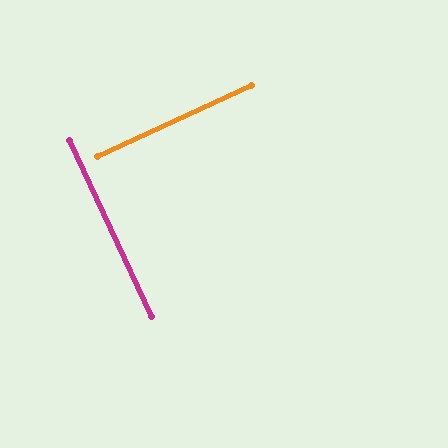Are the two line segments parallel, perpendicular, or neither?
Perpendicular — they meet at approximately 90°.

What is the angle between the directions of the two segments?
Approximately 90 degrees.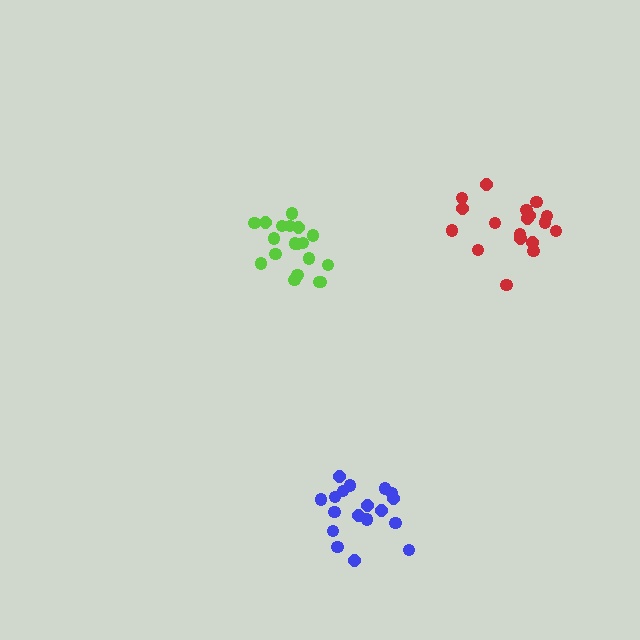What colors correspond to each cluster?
The clusters are colored: blue, lime, red.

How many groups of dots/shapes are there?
There are 3 groups.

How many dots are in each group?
Group 1: 18 dots, Group 2: 19 dots, Group 3: 18 dots (55 total).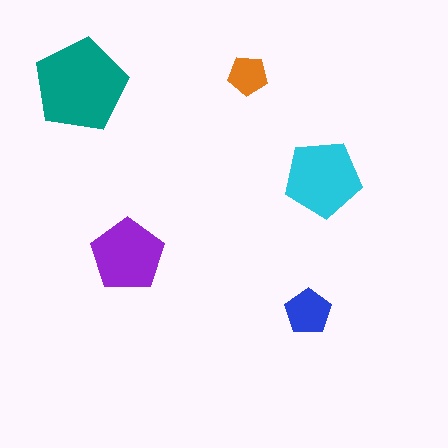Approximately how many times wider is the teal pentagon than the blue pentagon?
About 2 times wider.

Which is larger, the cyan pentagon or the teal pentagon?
The teal one.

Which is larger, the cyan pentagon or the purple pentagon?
The cyan one.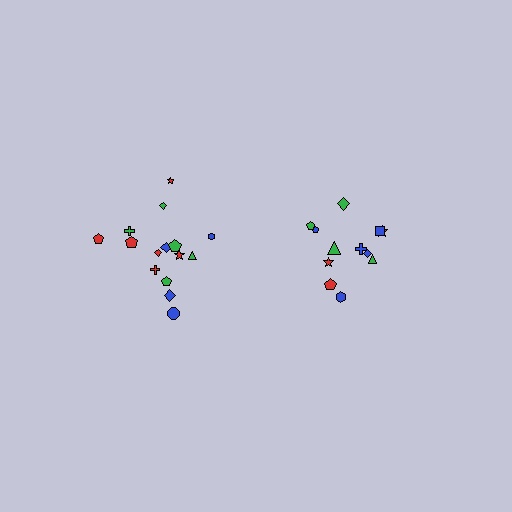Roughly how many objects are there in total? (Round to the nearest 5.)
Roughly 25 objects in total.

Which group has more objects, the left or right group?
The left group.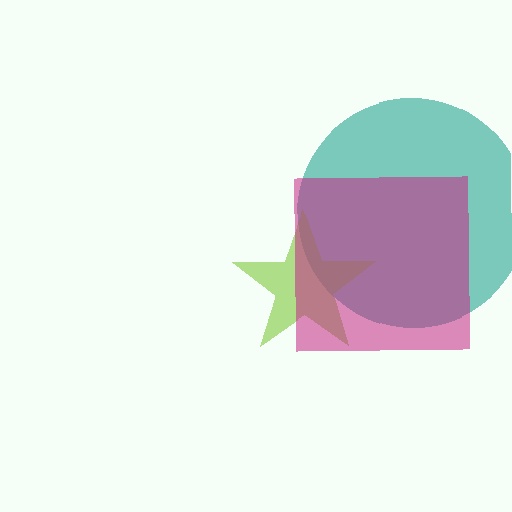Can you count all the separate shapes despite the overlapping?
Yes, there are 3 separate shapes.